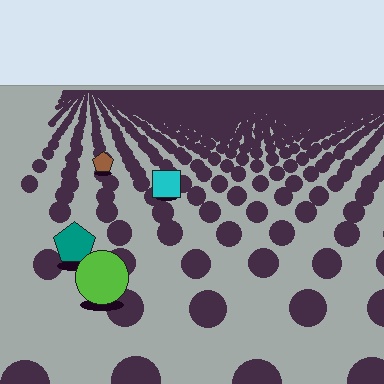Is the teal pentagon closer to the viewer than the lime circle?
No. The lime circle is closer — you can tell from the texture gradient: the ground texture is coarser near it.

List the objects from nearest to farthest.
From nearest to farthest: the lime circle, the teal pentagon, the cyan square, the brown pentagon.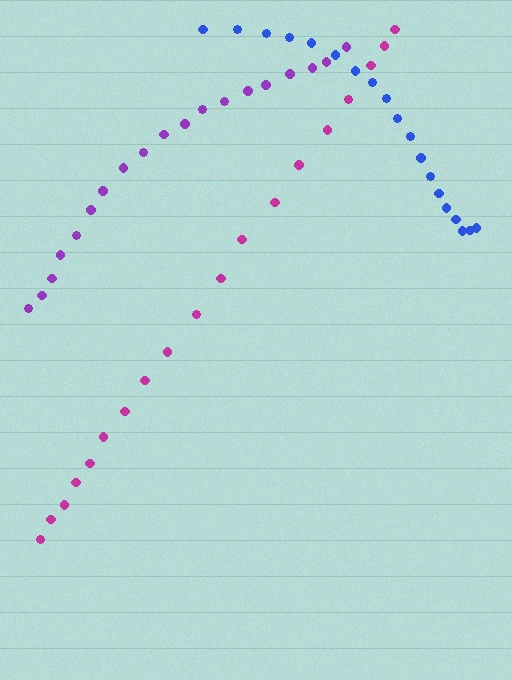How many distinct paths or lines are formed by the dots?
There are 3 distinct paths.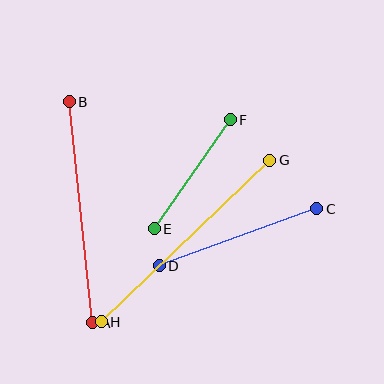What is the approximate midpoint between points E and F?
The midpoint is at approximately (192, 174) pixels.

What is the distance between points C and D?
The distance is approximately 167 pixels.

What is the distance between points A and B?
The distance is approximately 222 pixels.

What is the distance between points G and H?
The distance is approximately 233 pixels.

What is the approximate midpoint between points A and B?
The midpoint is at approximately (81, 212) pixels.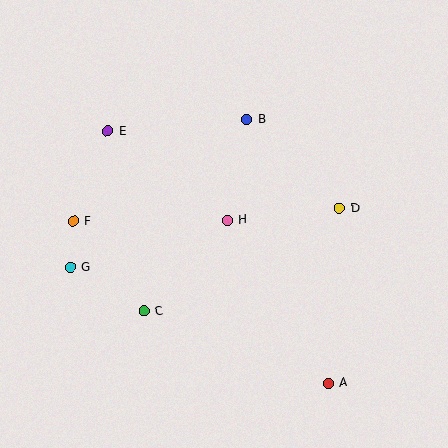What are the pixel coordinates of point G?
Point G is at (71, 267).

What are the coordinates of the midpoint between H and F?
The midpoint between H and F is at (150, 221).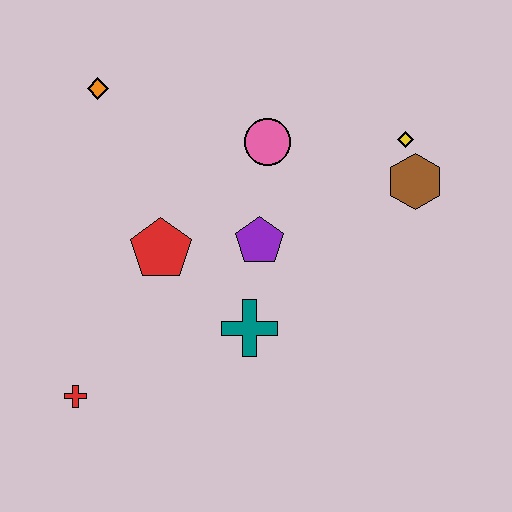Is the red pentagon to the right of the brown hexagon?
No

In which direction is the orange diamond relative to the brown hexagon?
The orange diamond is to the left of the brown hexagon.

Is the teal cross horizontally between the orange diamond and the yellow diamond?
Yes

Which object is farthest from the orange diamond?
The brown hexagon is farthest from the orange diamond.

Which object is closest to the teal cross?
The purple pentagon is closest to the teal cross.